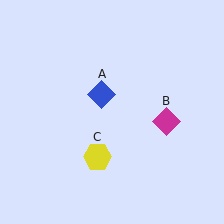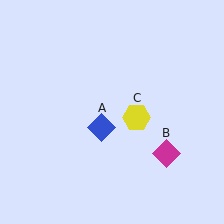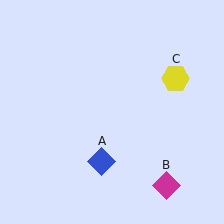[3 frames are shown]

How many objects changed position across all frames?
3 objects changed position: blue diamond (object A), magenta diamond (object B), yellow hexagon (object C).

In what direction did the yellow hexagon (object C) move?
The yellow hexagon (object C) moved up and to the right.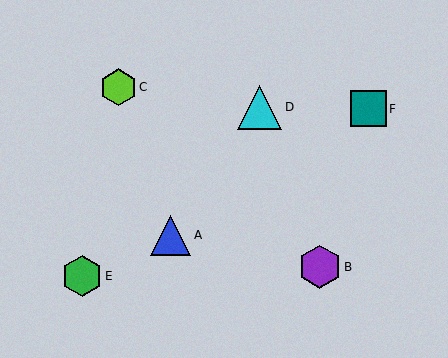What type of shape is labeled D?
Shape D is a cyan triangle.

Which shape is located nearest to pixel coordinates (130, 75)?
The lime hexagon (labeled C) at (118, 87) is nearest to that location.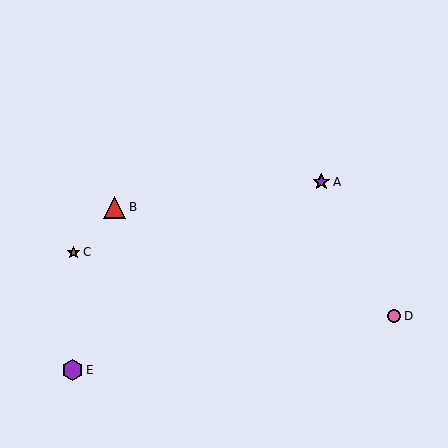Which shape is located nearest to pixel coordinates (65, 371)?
The purple hexagon (labeled E) at (73, 370) is nearest to that location.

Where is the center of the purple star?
The center of the purple star is at (321, 182).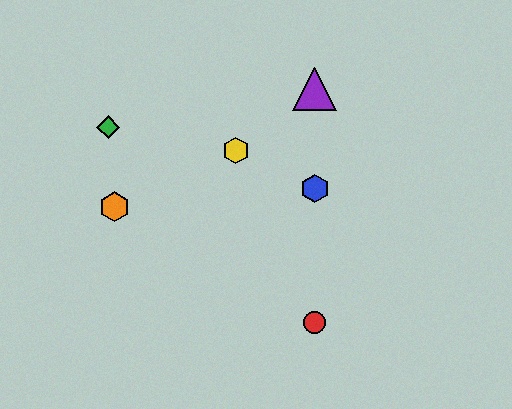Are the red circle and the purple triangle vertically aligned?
Yes, both are at x≈315.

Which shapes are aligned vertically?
The red circle, the blue hexagon, the purple triangle are aligned vertically.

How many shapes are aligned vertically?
3 shapes (the red circle, the blue hexagon, the purple triangle) are aligned vertically.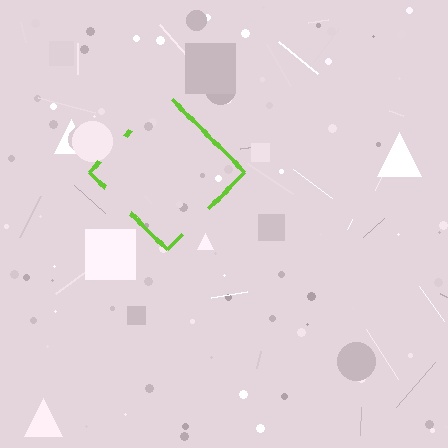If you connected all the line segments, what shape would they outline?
They would outline a diamond.